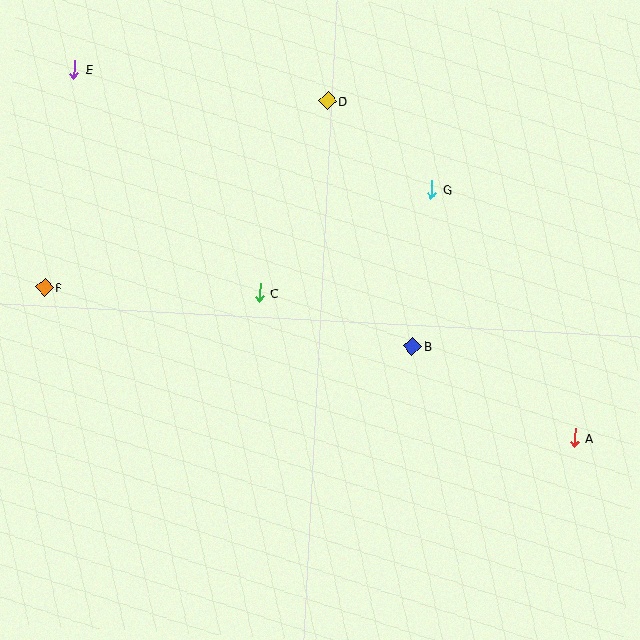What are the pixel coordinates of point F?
Point F is at (45, 288).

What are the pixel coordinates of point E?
Point E is at (74, 69).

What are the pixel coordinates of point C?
Point C is at (260, 292).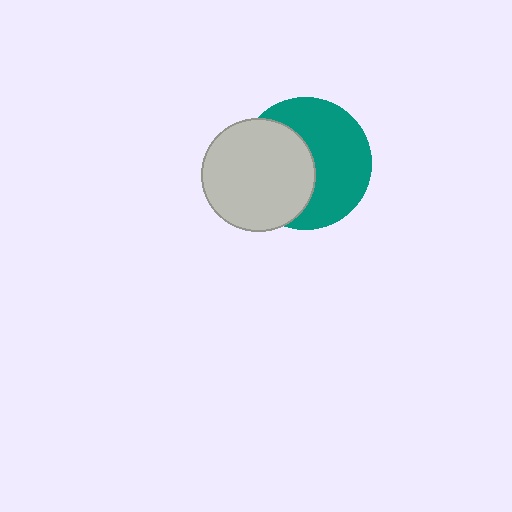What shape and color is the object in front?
The object in front is a light gray circle.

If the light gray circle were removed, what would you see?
You would see the complete teal circle.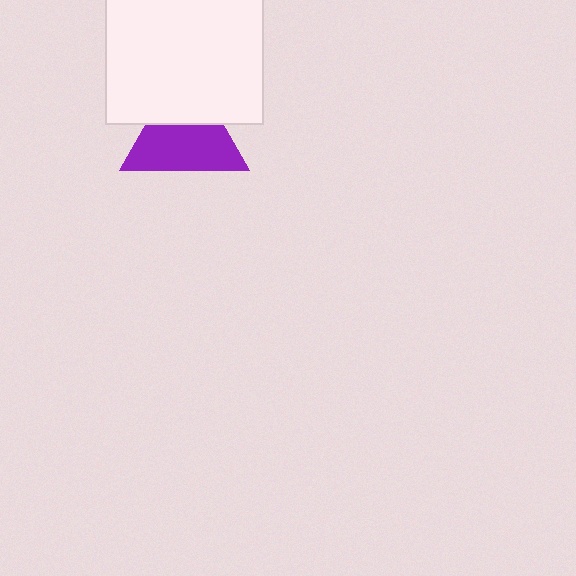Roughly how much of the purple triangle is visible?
About half of it is visible (roughly 64%).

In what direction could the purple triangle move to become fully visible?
The purple triangle could move down. That would shift it out from behind the white square entirely.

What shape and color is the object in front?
The object in front is a white square.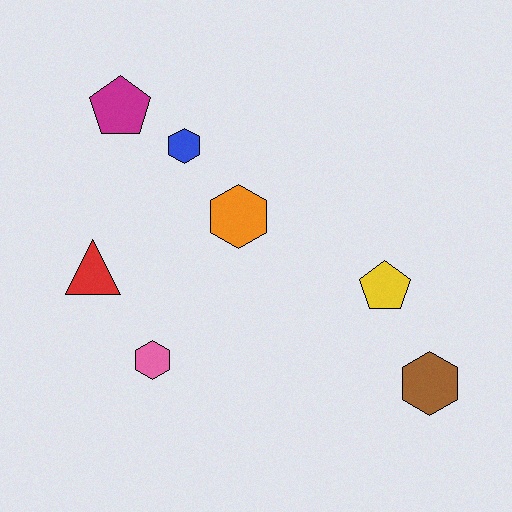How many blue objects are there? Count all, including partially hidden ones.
There is 1 blue object.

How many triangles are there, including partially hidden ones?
There is 1 triangle.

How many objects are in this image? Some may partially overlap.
There are 7 objects.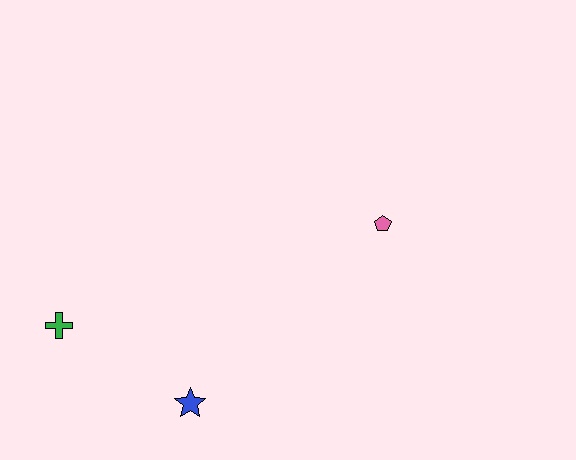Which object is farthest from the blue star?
The pink pentagon is farthest from the blue star.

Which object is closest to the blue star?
The green cross is closest to the blue star.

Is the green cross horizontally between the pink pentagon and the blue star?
No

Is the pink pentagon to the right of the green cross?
Yes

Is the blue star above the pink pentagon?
No